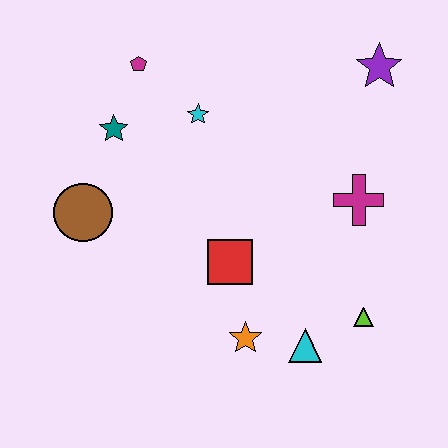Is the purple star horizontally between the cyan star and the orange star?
No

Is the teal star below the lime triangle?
No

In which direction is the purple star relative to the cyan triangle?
The purple star is above the cyan triangle.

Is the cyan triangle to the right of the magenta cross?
No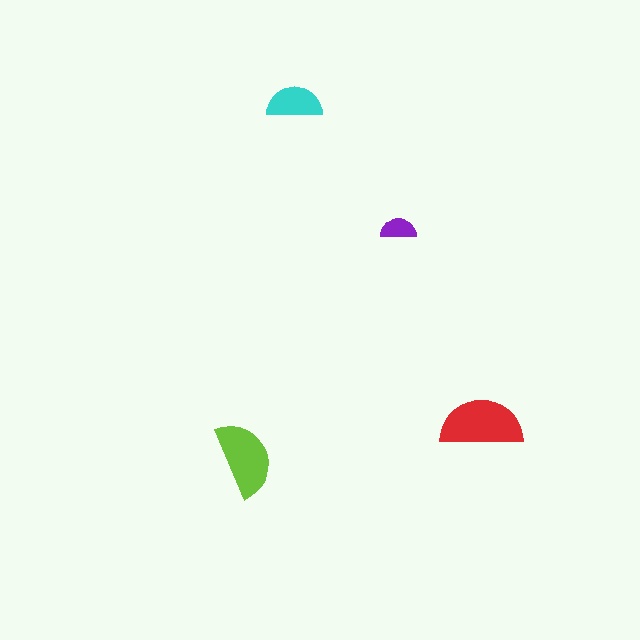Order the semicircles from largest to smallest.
the red one, the lime one, the cyan one, the purple one.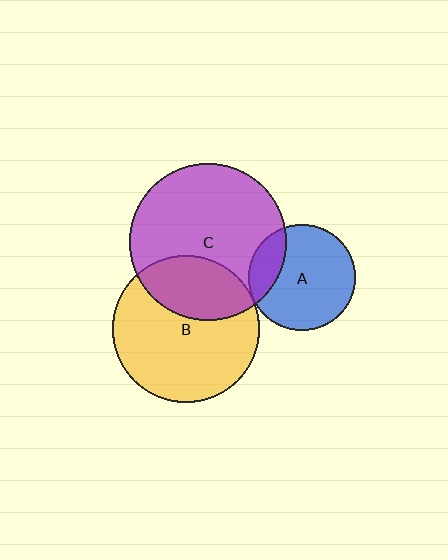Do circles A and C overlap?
Yes.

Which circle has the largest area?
Circle C (purple).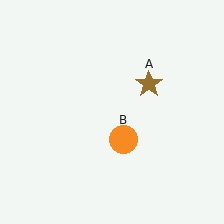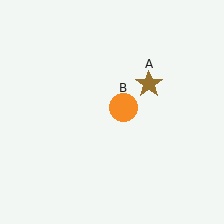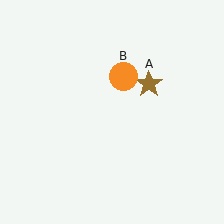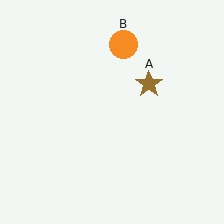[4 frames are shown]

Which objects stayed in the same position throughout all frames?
Brown star (object A) remained stationary.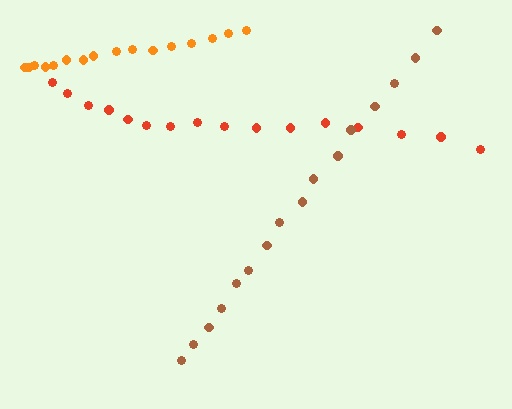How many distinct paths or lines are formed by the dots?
There are 3 distinct paths.